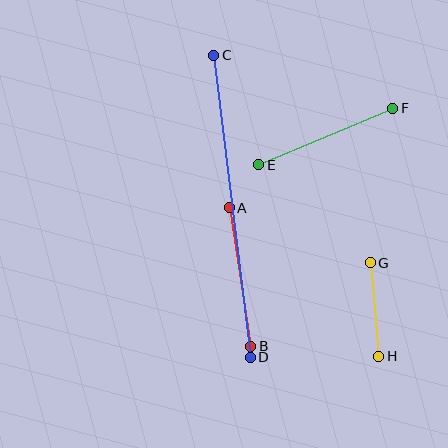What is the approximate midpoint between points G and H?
The midpoint is at approximately (375, 309) pixels.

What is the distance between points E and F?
The distance is approximately 145 pixels.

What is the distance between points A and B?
The distance is approximately 140 pixels.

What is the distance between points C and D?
The distance is approximately 304 pixels.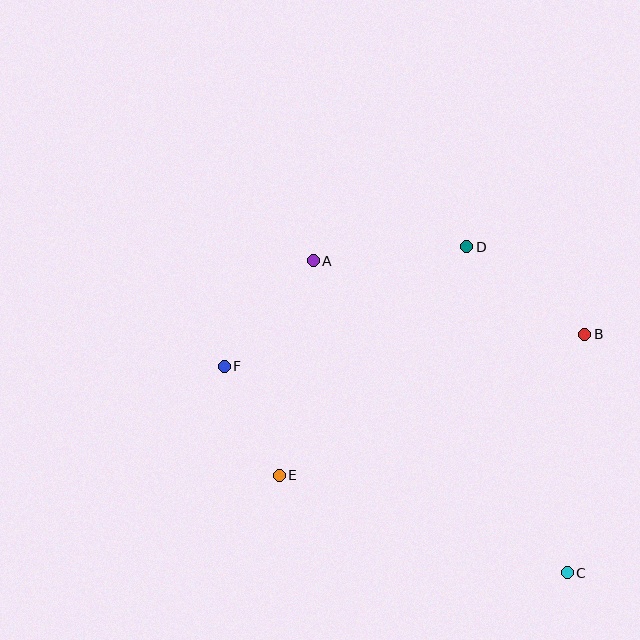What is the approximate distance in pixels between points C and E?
The distance between C and E is approximately 304 pixels.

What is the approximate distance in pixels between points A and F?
The distance between A and F is approximately 138 pixels.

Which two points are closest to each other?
Points E and F are closest to each other.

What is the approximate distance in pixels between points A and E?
The distance between A and E is approximately 217 pixels.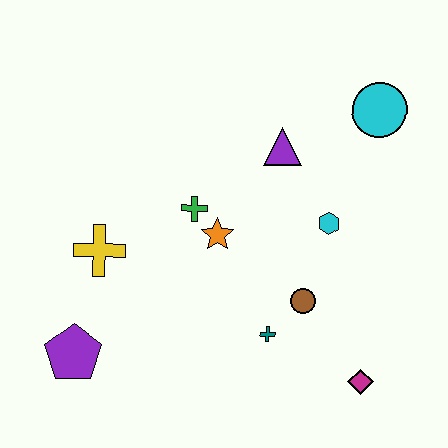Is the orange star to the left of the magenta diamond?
Yes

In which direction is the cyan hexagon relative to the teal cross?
The cyan hexagon is above the teal cross.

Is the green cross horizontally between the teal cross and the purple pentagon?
Yes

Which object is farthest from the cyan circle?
The purple pentagon is farthest from the cyan circle.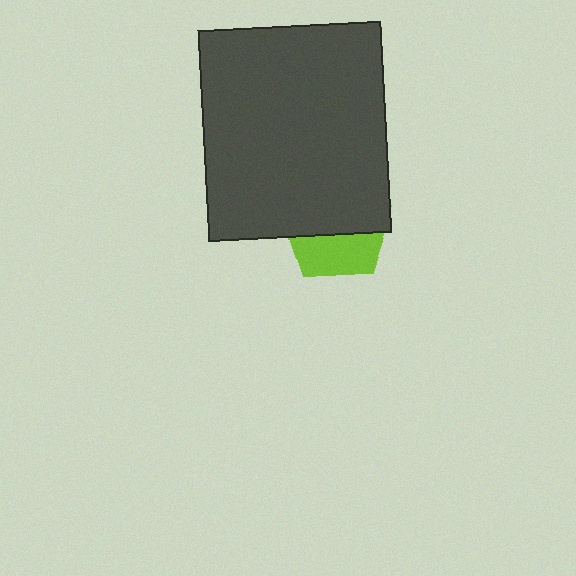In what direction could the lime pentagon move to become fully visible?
The lime pentagon could move down. That would shift it out from behind the dark gray rectangle entirely.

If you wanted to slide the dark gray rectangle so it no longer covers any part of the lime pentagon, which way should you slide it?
Slide it up — that is the most direct way to separate the two shapes.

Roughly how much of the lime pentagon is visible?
A small part of it is visible (roughly 40%).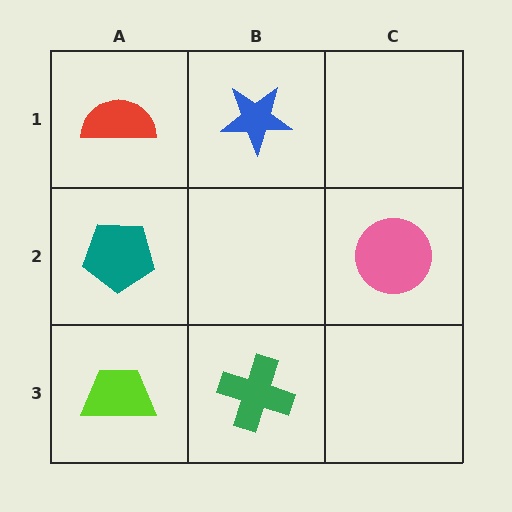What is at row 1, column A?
A red semicircle.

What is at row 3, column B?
A green cross.